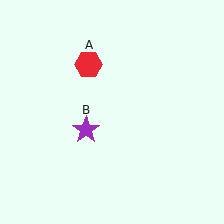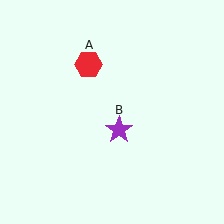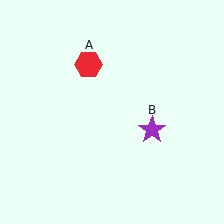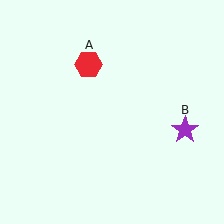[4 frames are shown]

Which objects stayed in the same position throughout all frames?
Red hexagon (object A) remained stationary.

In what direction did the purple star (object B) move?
The purple star (object B) moved right.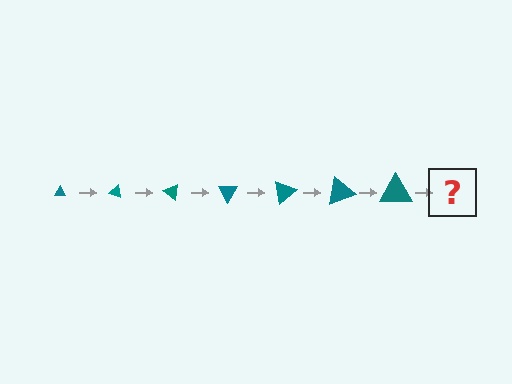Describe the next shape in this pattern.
It should be a triangle, larger than the previous one and rotated 140 degrees from the start.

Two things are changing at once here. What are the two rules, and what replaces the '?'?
The two rules are that the triangle grows larger each step and it rotates 20 degrees each step. The '?' should be a triangle, larger than the previous one and rotated 140 degrees from the start.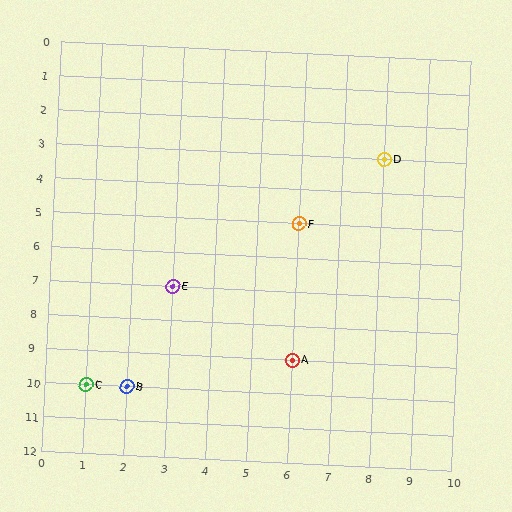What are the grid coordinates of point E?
Point E is at grid coordinates (3, 7).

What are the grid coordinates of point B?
Point B is at grid coordinates (2, 10).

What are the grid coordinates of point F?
Point F is at grid coordinates (6, 5).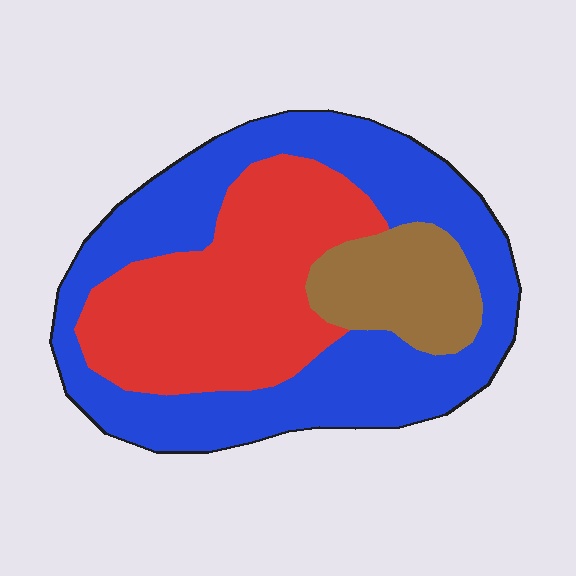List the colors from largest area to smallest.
From largest to smallest: blue, red, brown.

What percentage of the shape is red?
Red covers around 35% of the shape.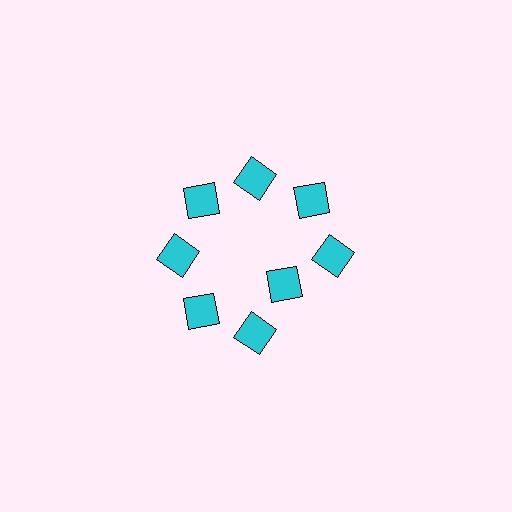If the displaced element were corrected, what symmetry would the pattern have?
It would have 8-fold rotational symmetry — the pattern would map onto itself every 45 degrees.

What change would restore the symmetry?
The symmetry would be restored by moving it outward, back onto the ring so that all 8 diamonds sit at equal angles and equal distance from the center.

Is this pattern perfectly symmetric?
No. The 8 cyan diamonds are arranged in a ring, but one element near the 4 o'clock position is pulled inward toward the center, breaking the 8-fold rotational symmetry.